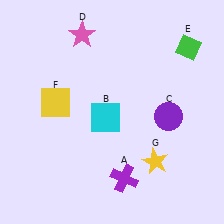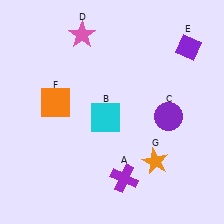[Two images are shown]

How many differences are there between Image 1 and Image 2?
There are 3 differences between the two images.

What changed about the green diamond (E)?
In Image 1, E is green. In Image 2, it changed to purple.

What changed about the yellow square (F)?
In Image 1, F is yellow. In Image 2, it changed to orange.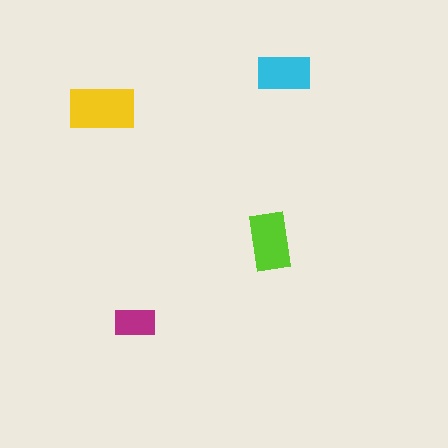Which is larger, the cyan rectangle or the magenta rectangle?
The cyan one.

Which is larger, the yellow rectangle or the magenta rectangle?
The yellow one.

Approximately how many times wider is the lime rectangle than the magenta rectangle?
About 1.5 times wider.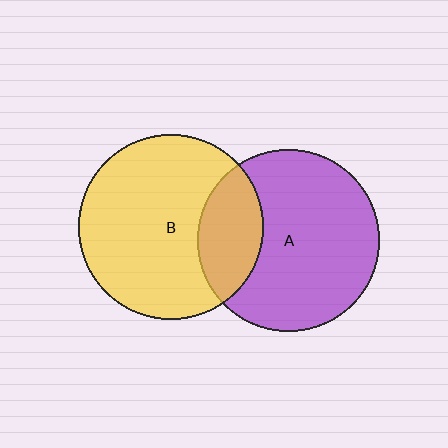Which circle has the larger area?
Circle B (yellow).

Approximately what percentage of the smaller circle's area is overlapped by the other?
Approximately 25%.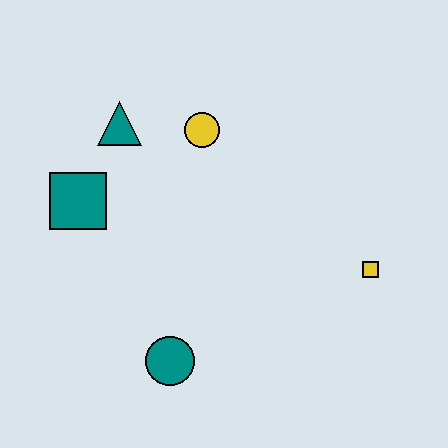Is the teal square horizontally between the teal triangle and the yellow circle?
No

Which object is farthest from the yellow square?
The teal square is farthest from the yellow square.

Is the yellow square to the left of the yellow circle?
No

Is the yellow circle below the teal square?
No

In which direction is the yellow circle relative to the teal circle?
The yellow circle is above the teal circle.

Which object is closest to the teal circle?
The teal square is closest to the teal circle.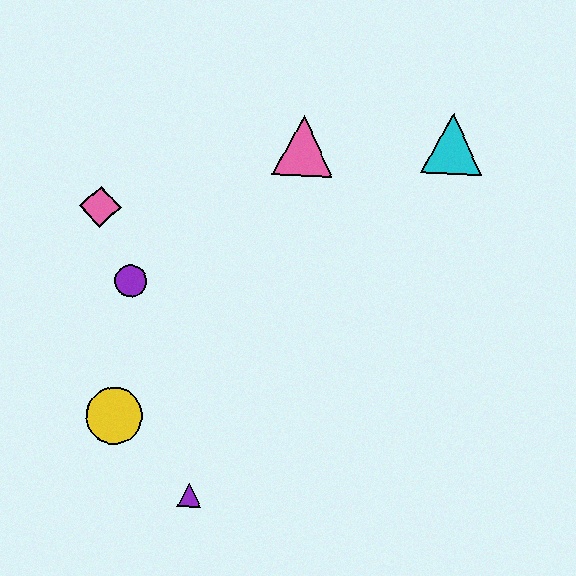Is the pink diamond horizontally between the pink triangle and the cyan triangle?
No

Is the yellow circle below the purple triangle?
No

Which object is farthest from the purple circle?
The cyan triangle is farthest from the purple circle.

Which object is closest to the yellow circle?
The purple triangle is closest to the yellow circle.